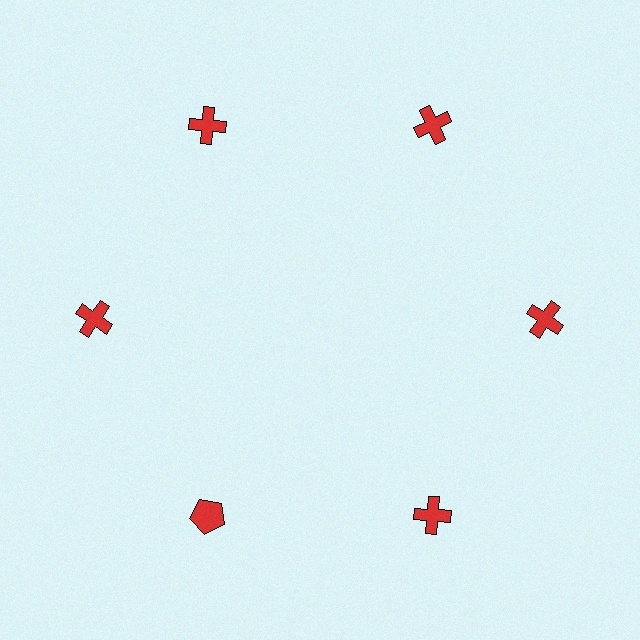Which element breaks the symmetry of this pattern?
The red pentagon at roughly the 7 o'clock position breaks the symmetry. All other shapes are red crosses.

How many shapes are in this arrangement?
There are 6 shapes arranged in a ring pattern.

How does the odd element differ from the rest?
It has a different shape: pentagon instead of cross.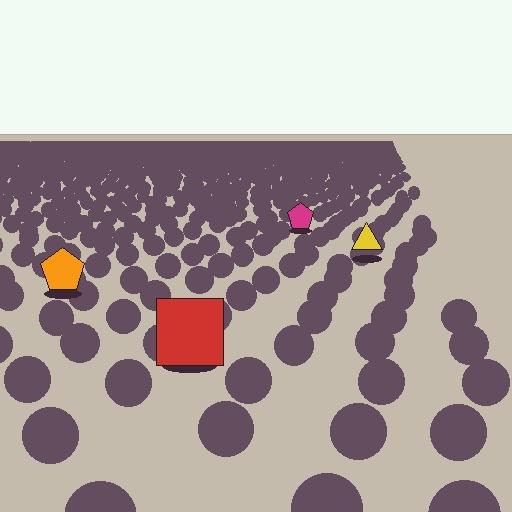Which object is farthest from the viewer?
The magenta pentagon is farthest from the viewer. It appears smaller and the ground texture around it is denser.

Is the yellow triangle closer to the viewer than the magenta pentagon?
Yes. The yellow triangle is closer — you can tell from the texture gradient: the ground texture is coarser near it.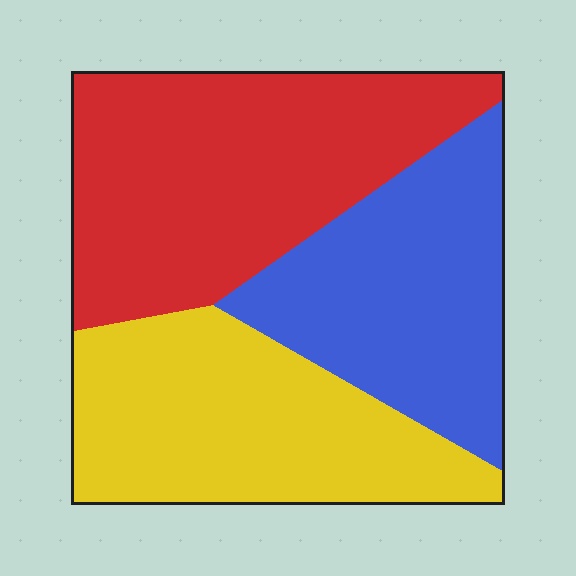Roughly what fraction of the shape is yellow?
Yellow takes up about one third (1/3) of the shape.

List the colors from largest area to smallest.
From largest to smallest: red, yellow, blue.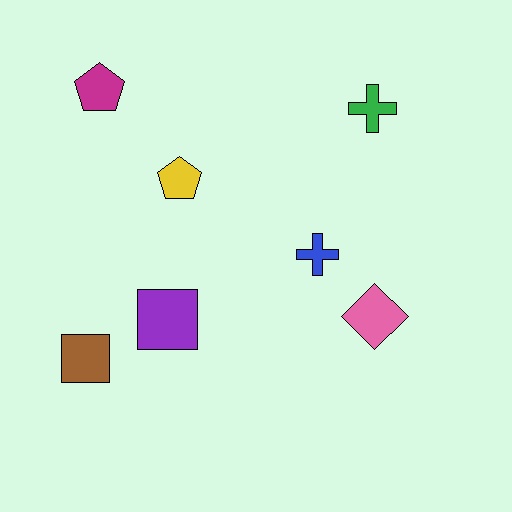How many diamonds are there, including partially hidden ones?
There is 1 diamond.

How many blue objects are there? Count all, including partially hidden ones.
There is 1 blue object.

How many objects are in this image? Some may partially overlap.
There are 7 objects.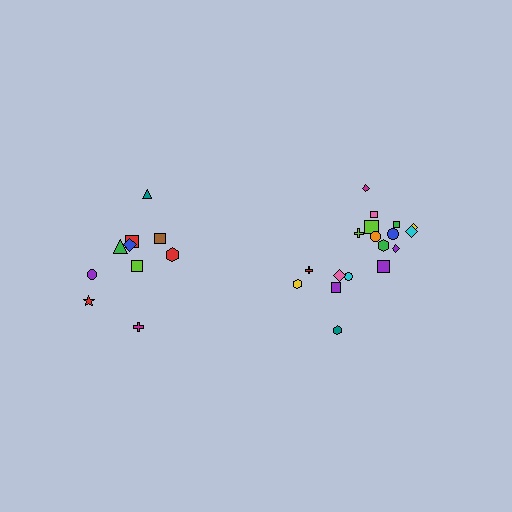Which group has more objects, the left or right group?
The right group.